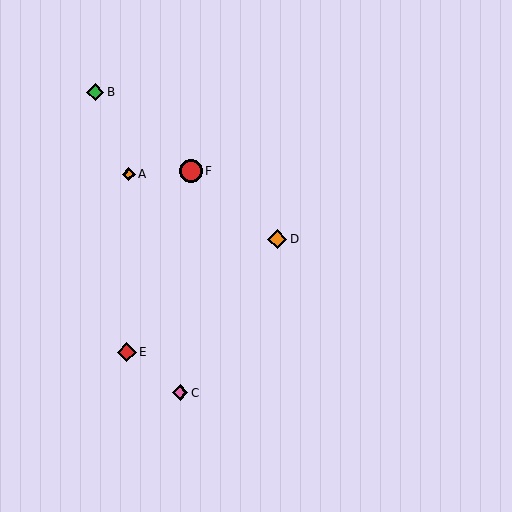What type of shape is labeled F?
Shape F is a red circle.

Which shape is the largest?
The red circle (labeled F) is the largest.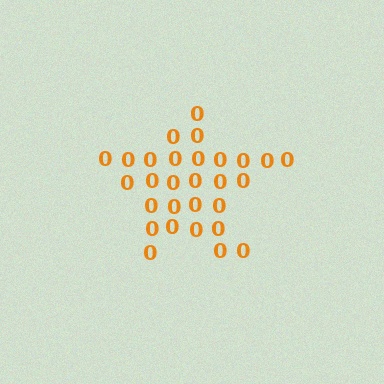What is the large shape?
The large shape is a star.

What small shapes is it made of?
It is made of small digit 0's.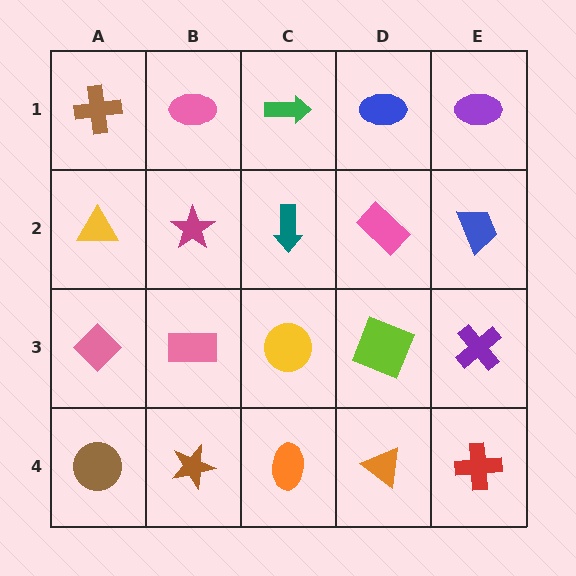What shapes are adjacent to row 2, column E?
A purple ellipse (row 1, column E), a purple cross (row 3, column E), a pink rectangle (row 2, column D).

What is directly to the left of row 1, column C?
A pink ellipse.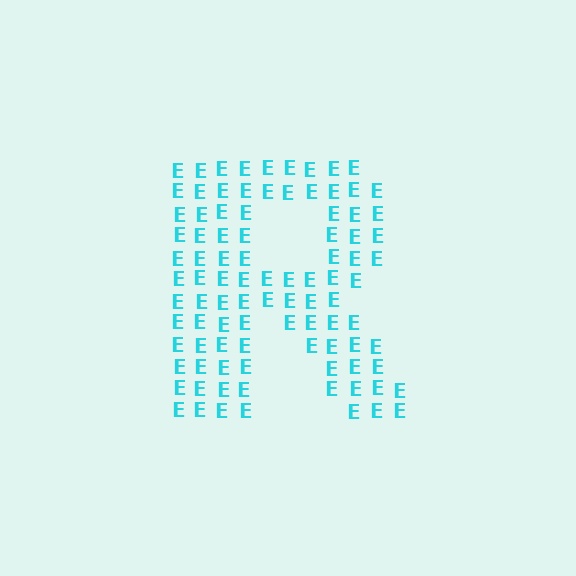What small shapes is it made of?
It is made of small letter E's.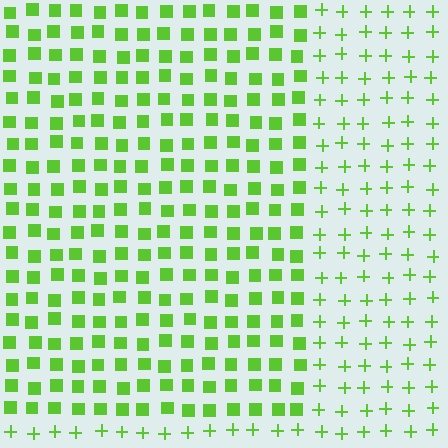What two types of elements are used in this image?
The image uses squares inside the rectangle region and plus signs outside it.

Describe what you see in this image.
The image is filled with small lime elements arranged in a uniform grid. A rectangle-shaped region contains squares, while the surrounding area contains plus signs. The boundary is defined purely by the change in element shape.